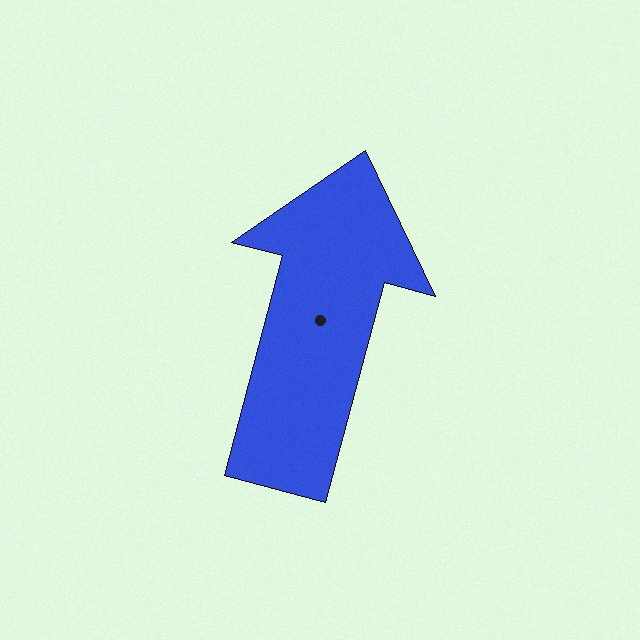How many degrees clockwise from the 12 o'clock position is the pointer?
Approximately 15 degrees.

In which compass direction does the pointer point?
North.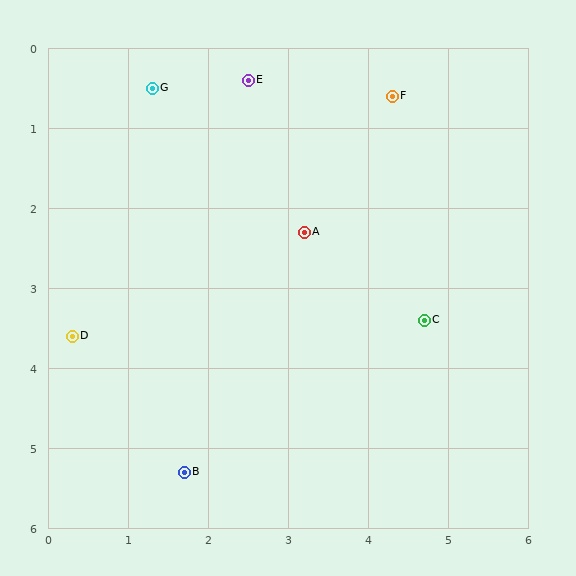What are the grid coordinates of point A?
Point A is at approximately (3.2, 2.3).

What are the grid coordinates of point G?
Point G is at approximately (1.3, 0.5).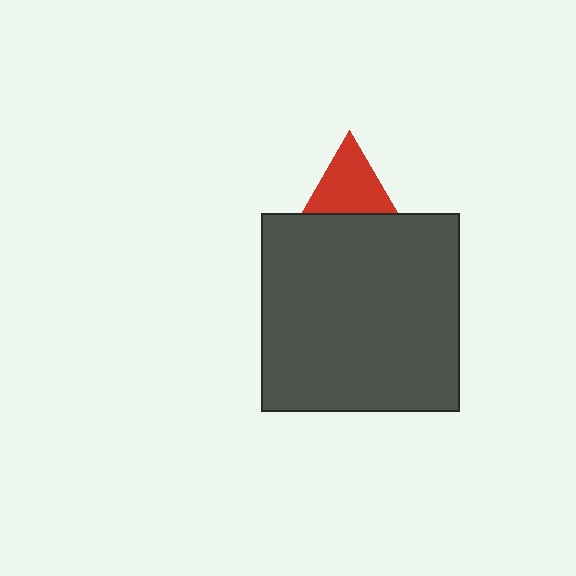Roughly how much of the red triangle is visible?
About half of it is visible (roughly 54%).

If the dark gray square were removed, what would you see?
You would see the complete red triangle.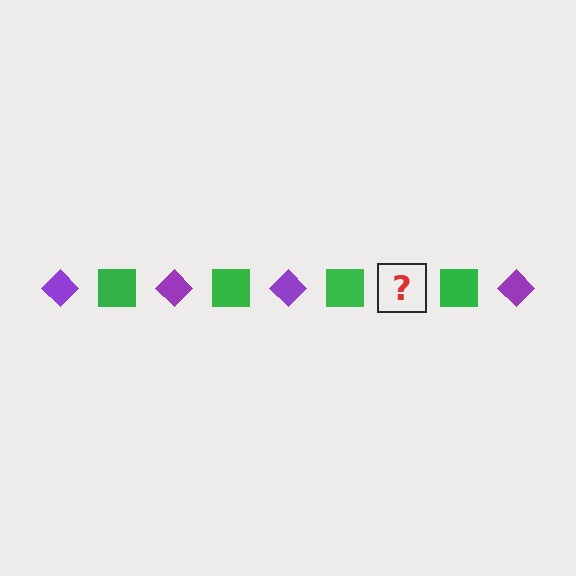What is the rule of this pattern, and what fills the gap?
The rule is that the pattern alternates between purple diamond and green square. The gap should be filled with a purple diamond.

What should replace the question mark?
The question mark should be replaced with a purple diamond.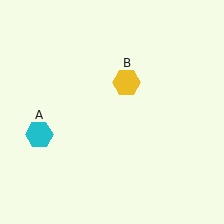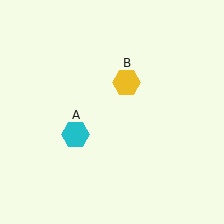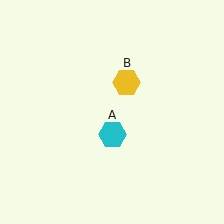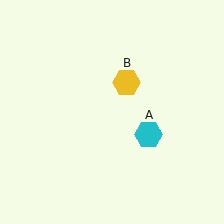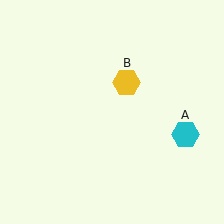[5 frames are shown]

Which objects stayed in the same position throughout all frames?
Yellow hexagon (object B) remained stationary.